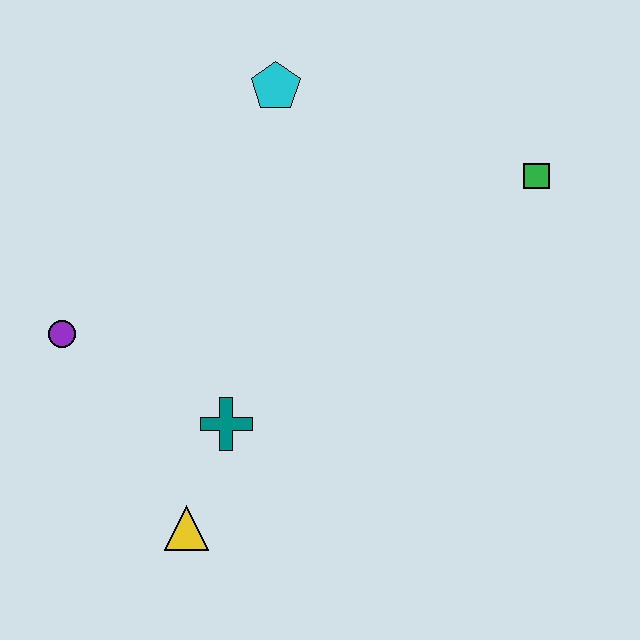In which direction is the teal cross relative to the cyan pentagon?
The teal cross is below the cyan pentagon.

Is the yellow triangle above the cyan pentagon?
No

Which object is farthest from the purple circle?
The green square is farthest from the purple circle.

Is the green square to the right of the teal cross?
Yes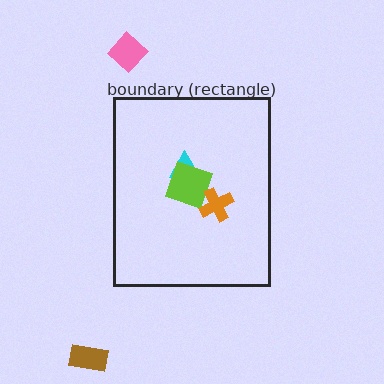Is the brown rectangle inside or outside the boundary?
Outside.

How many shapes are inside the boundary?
3 inside, 2 outside.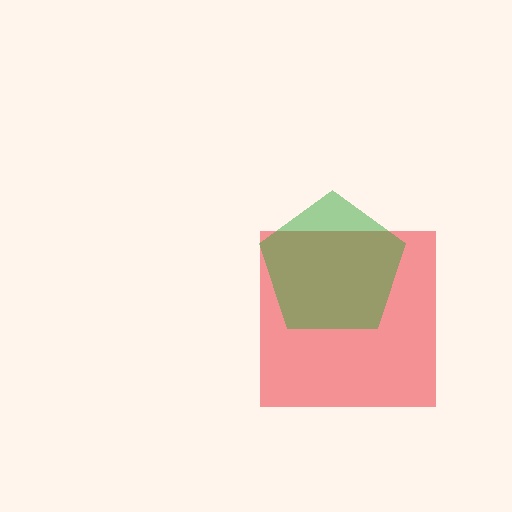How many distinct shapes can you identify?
There are 2 distinct shapes: a red square, a green pentagon.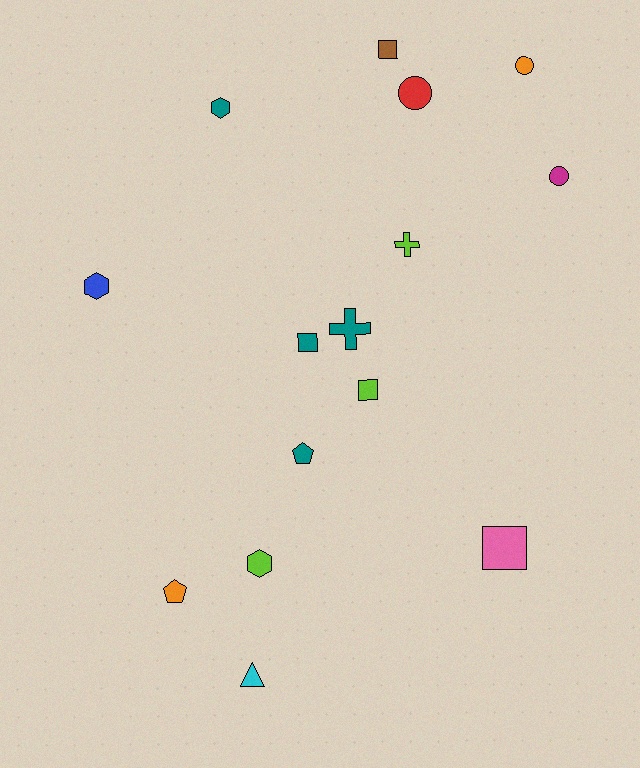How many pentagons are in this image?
There are 2 pentagons.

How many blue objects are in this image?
There is 1 blue object.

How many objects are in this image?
There are 15 objects.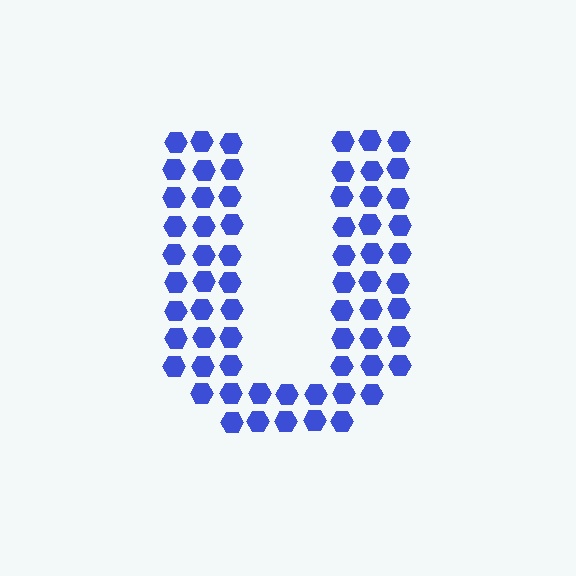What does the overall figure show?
The overall figure shows the letter U.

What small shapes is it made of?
It is made of small hexagons.